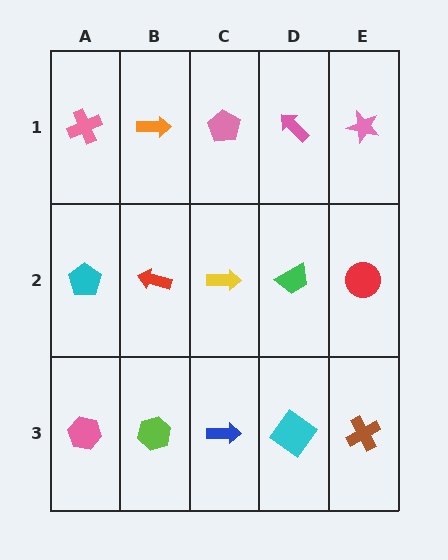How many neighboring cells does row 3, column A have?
2.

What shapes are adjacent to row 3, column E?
A red circle (row 2, column E), a cyan diamond (row 3, column D).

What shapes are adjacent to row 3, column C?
A yellow arrow (row 2, column C), a lime hexagon (row 3, column B), a cyan diamond (row 3, column D).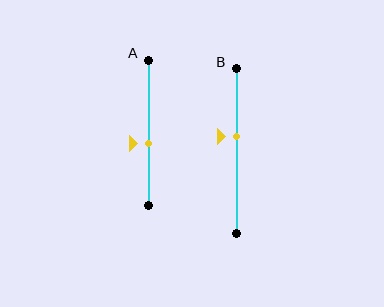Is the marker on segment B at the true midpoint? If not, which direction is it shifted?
No, the marker on segment B is shifted upward by about 9% of the segment length.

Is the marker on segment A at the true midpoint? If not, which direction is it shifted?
No, the marker on segment A is shifted downward by about 7% of the segment length.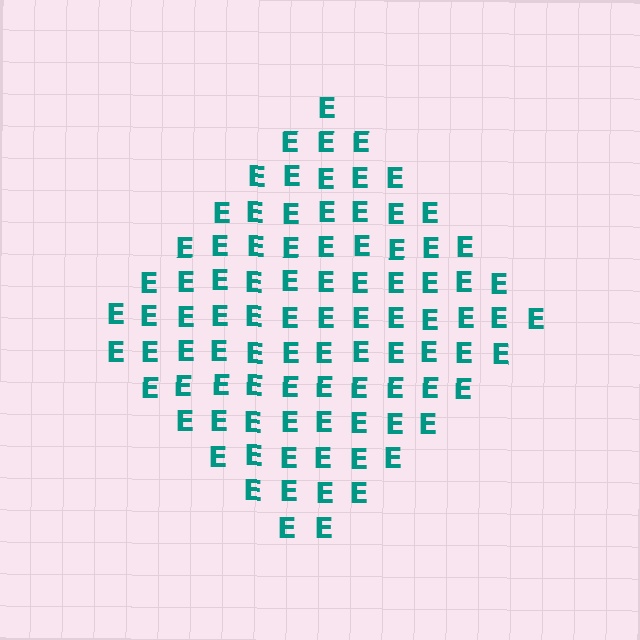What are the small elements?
The small elements are letter E's.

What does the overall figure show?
The overall figure shows a diamond.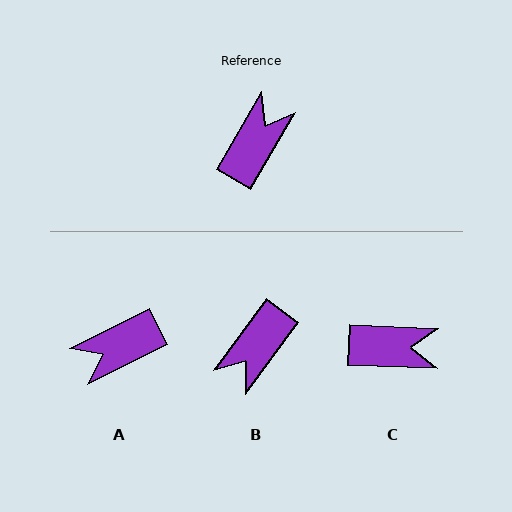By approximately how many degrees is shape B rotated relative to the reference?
Approximately 174 degrees counter-clockwise.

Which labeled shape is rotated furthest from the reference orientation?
B, about 174 degrees away.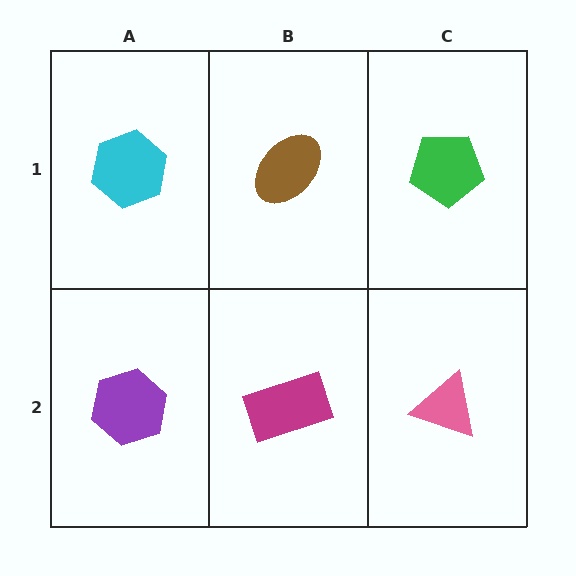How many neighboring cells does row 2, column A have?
2.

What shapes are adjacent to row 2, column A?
A cyan hexagon (row 1, column A), a magenta rectangle (row 2, column B).